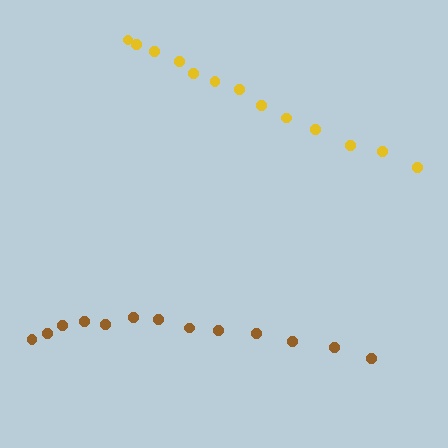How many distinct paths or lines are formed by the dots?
There are 2 distinct paths.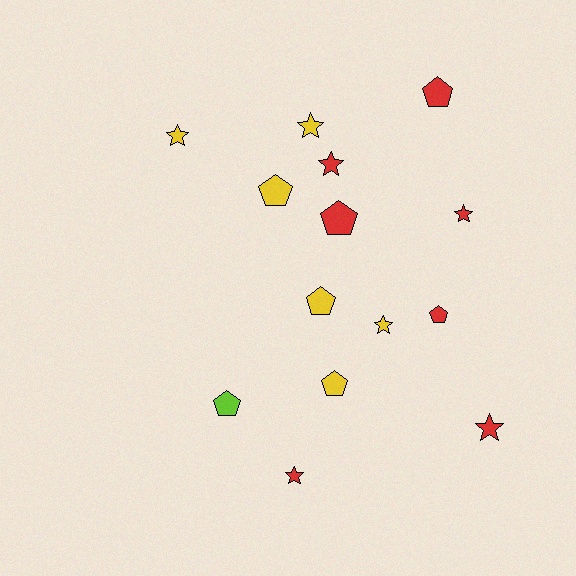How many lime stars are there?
There are no lime stars.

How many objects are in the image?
There are 14 objects.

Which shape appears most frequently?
Star, with 7 objects.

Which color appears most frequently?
Red, with 7 objects.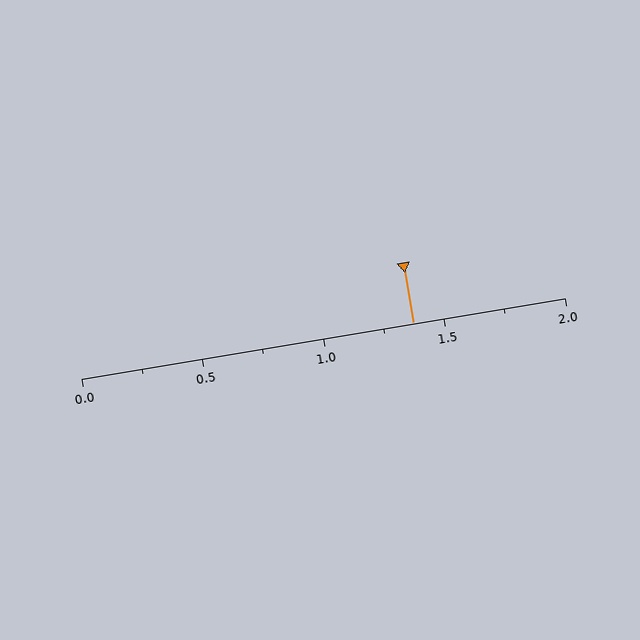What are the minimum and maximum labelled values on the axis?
The axis runs from 0.0 to 2.0.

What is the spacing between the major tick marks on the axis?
The major ticks are spaced 0.5 apart.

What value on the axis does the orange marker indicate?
The marker indicates approximately 1.38.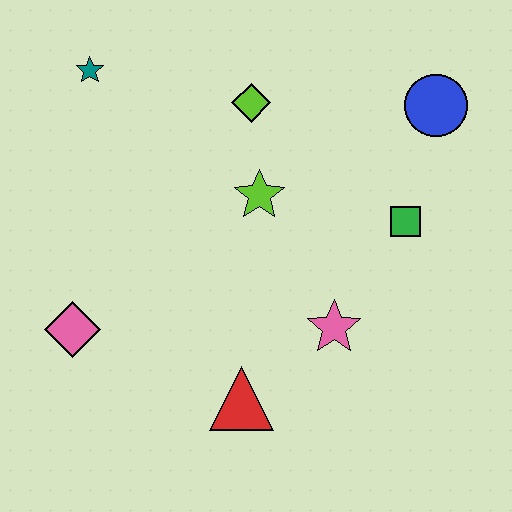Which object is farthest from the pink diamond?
The blue circle is farthest from the pink diamond.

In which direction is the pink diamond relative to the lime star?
The pink diamond is to the left of the lime star.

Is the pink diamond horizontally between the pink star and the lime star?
No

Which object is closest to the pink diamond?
The red triangle is closest to the pink diamond.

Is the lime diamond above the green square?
Yes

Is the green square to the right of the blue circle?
No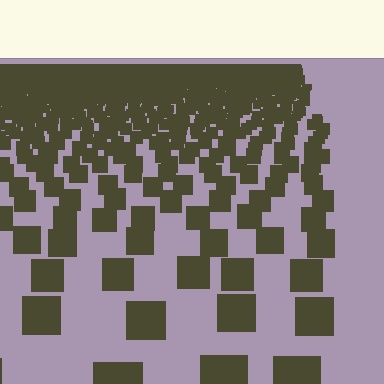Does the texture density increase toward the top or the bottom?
Density increases toward the top.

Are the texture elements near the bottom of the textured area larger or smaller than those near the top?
Larger. Near the bottom, elements are closer to the viewer and appear at a bigger on-screen size.